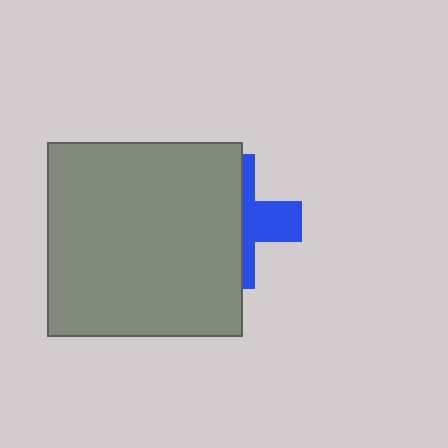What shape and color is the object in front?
The object in front is a gray square.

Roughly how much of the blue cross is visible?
A small part of it is visible (roughly 37%).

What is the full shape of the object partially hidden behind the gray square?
The partially hidden object is a blue cross.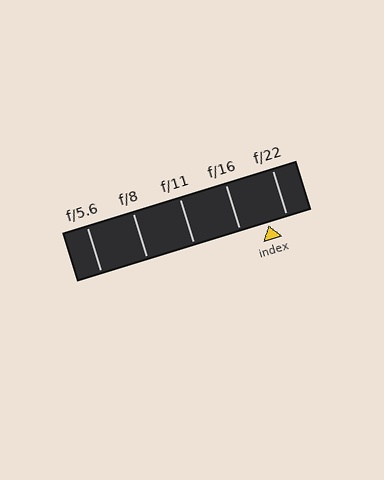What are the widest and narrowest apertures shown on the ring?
The widest aperture shown is f/5.6 and the narrowest is f/22.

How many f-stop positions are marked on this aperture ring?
There are 5 f-stop positions marked.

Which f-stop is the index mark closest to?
The index mark is closest to f/22.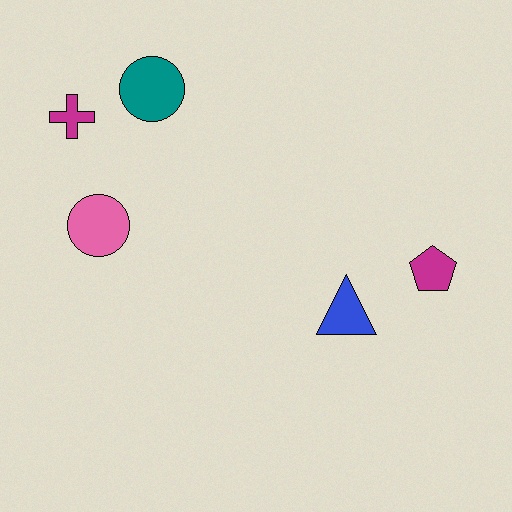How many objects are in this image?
There are 5 objects.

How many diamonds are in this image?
There are no diamonds.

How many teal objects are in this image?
There is 1 teal object.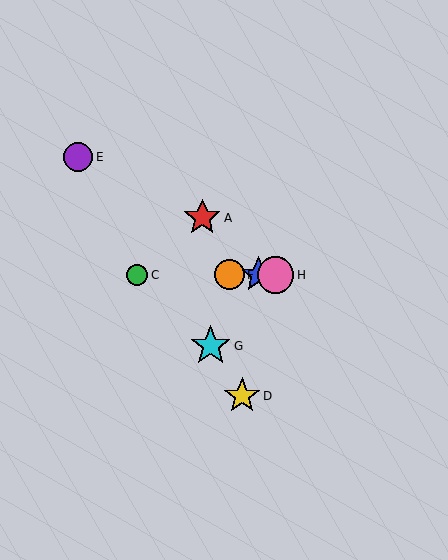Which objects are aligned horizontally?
Objects B, C, F, H are aligned horizontally.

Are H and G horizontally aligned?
No, H is at y≈275 and G is at y≈346.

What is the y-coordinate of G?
Object G is at y≈346.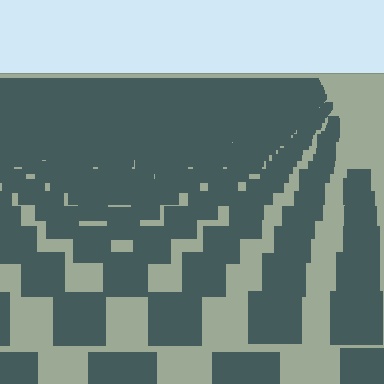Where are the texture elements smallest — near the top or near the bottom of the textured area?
Near the top.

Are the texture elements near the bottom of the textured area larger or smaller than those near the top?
Larger. Near the bottom, elements are closer to the viewer and appear at a bigger on-screen size.